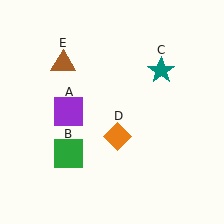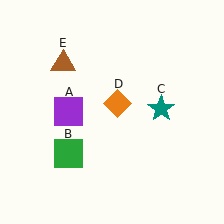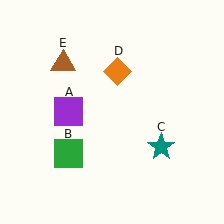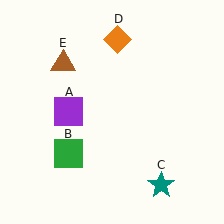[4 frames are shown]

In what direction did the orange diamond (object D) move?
The orange diamond (object D) moved up.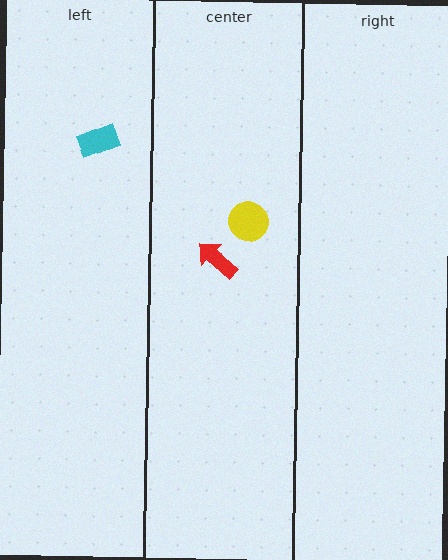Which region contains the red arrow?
The center region.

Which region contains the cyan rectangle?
The left region.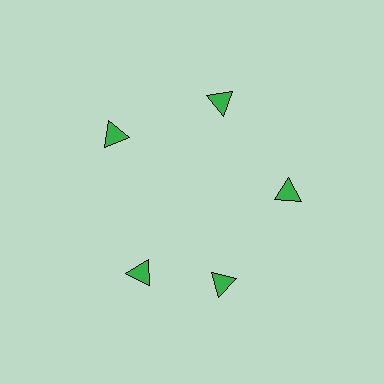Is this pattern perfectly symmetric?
No. The 5 green triangles are arranged in a ring, but one element near the 8 o'clock position is rotated out of alignment along the ring, breaking the 5-fold rotational symmetry.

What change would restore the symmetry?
The symmetry would be restored by rotating it back into even spacing with its neighbors so that all 5 triangles sit at equal angles and equal distance from the center.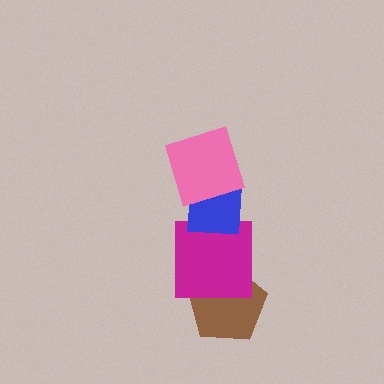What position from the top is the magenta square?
The magenta square is 3rd from the top.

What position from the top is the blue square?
The blue square is 2nd from the top.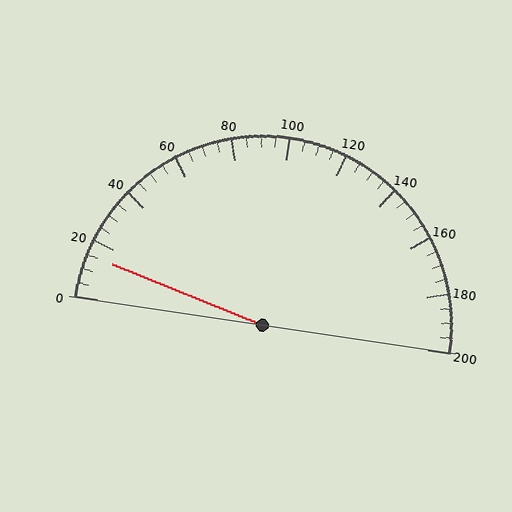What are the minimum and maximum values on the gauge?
The gauge ranges from 0 to 200.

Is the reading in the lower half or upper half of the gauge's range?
The reading is in the lower half of the range (0 to 200).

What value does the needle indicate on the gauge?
The needle indicates approximately 15.